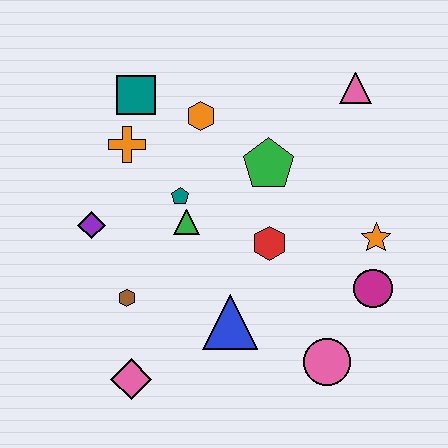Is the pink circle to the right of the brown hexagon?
Yes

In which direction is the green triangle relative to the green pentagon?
The green triangle is to the left of the green pentagon.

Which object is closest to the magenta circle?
The orange star is closest to the magenta circle.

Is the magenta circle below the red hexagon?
Yes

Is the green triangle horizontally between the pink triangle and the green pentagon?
No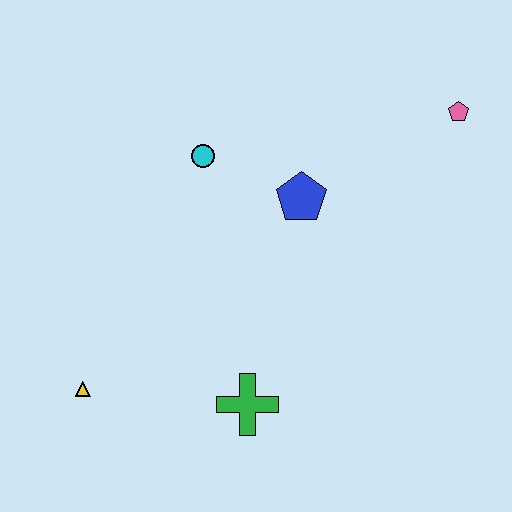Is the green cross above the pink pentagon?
No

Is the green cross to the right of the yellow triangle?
Yes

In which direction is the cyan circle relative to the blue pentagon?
The cyan circle is to the left of the blue pentagon.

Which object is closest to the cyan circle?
The blue pentagon is closest to the cyan circle.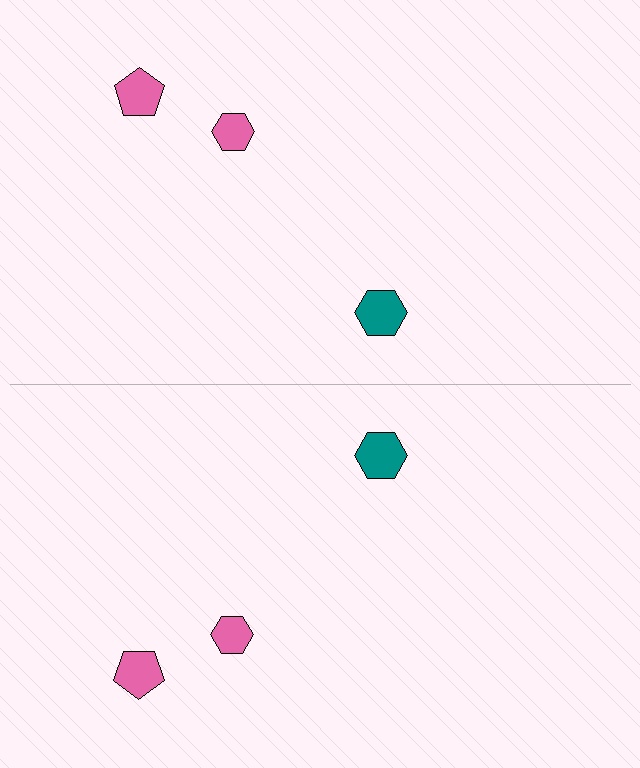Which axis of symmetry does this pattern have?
The pattern has a horizontal axis of symmetry running through the center of the image.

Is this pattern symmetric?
Yes, this pattern has bilateral (reflection) symmetry.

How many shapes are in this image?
There are 6 shapes in this image.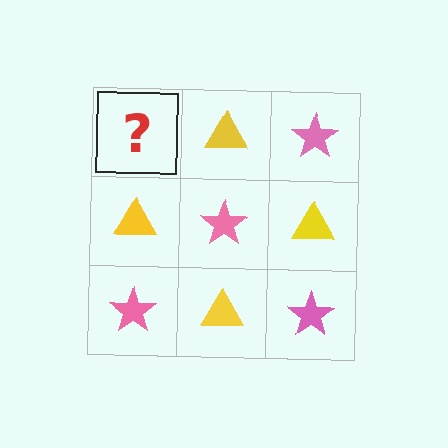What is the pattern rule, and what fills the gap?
The rule is that it alternates pink star and yellow triangle in a checkerboard pattern. The gap should be filled with a pink star.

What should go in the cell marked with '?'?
The missing cell should contain a pink star.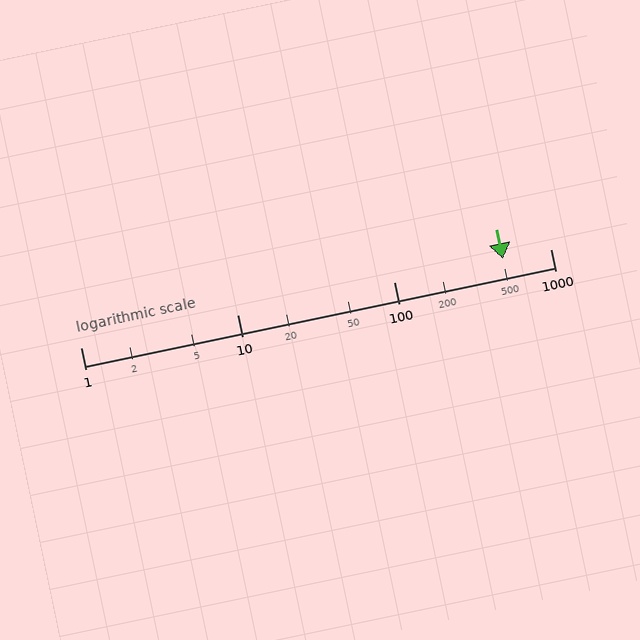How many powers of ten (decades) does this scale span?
The scale spans 3 decades, from 1 to 1000.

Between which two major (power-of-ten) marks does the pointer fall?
The pointer is between 100 and 1000.